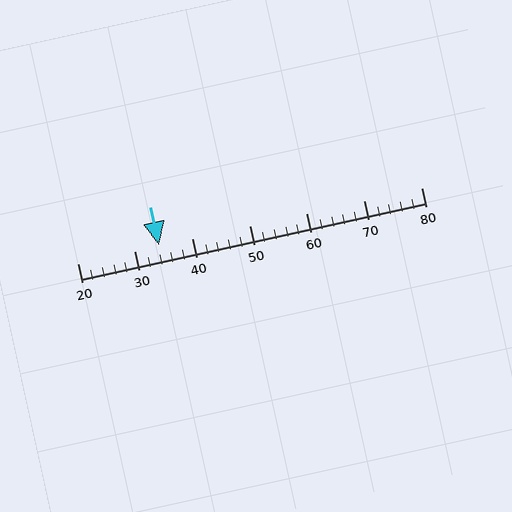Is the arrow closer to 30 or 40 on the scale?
The arrow is closer to 30.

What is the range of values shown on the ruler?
The ruler shows values from 20 to 80.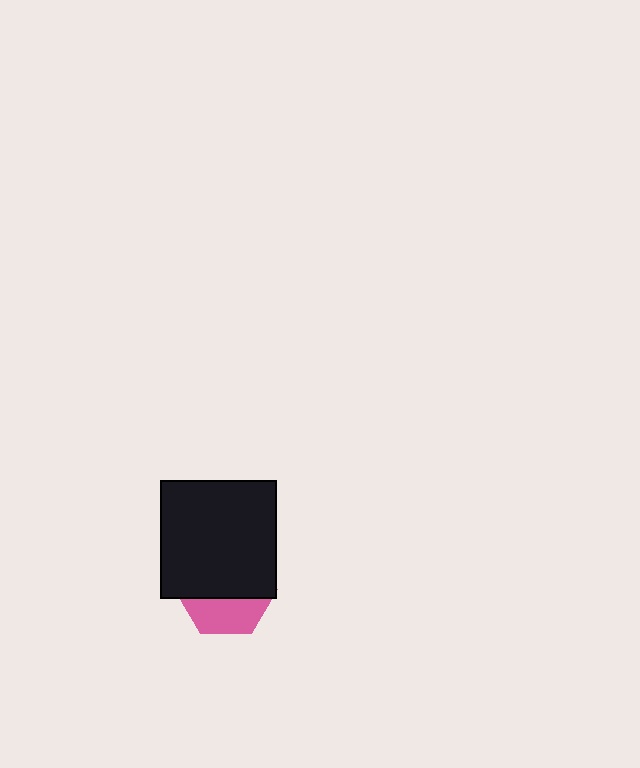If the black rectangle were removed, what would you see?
You would see the complete pink hexagon.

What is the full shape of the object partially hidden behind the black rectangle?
The partially hidden object is a pink hexagon.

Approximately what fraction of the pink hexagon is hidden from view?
Roughly 64% of the pink hexagon is hidden behind the black rectangle.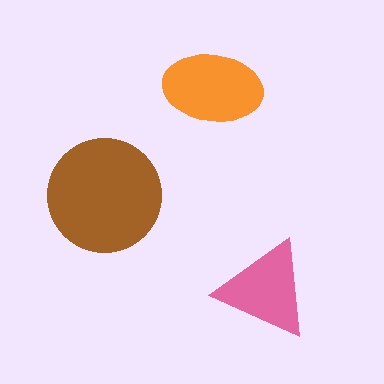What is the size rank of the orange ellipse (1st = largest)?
2nd.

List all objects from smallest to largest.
The pink triangle, the orange ellipse, the brown circle.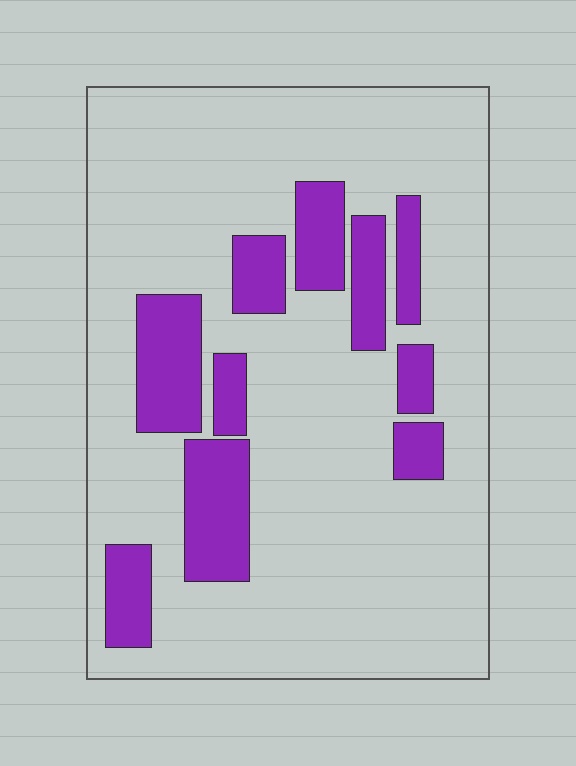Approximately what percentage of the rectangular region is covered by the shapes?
Approximately 20%.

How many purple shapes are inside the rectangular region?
10.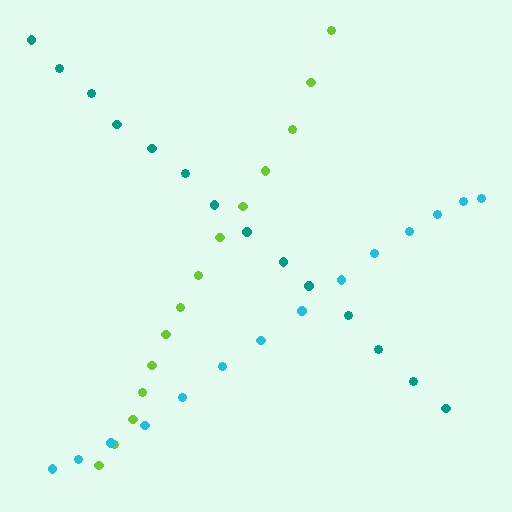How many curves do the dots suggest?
There are 3 distinct paths.